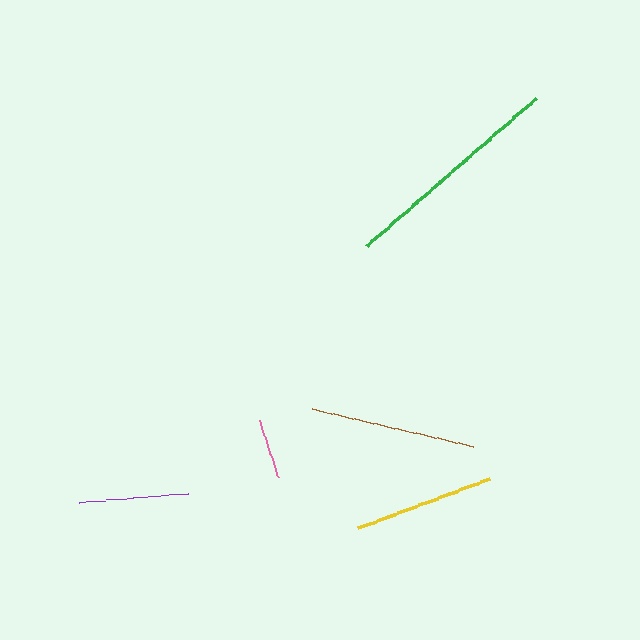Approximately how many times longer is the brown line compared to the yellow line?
The brown line is approximately 1.2 times the length of the yellow line.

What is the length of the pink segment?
The pink segment is approximately 60 pixels long.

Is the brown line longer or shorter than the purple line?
The brown line is longer than the purple line.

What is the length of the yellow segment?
The yellow segment is approximately 141 pixels long.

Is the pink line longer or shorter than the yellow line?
The yellow line is longer than the pink line.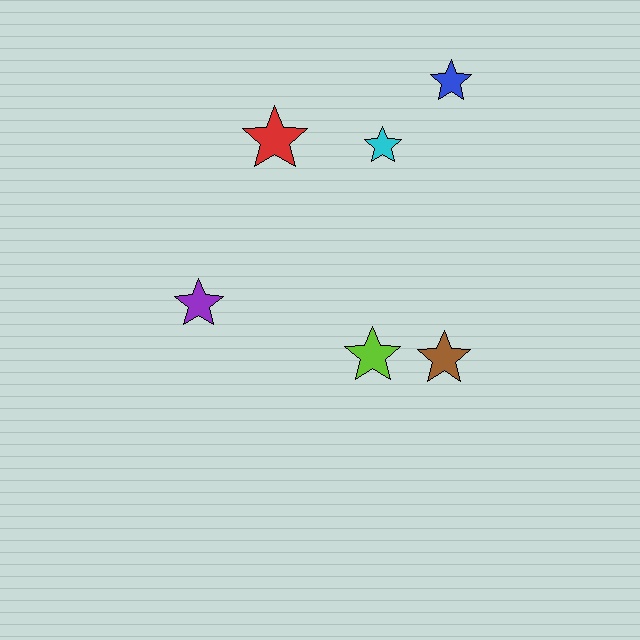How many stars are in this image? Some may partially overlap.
There are 6 stars.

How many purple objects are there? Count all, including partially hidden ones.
There is 1 purple object.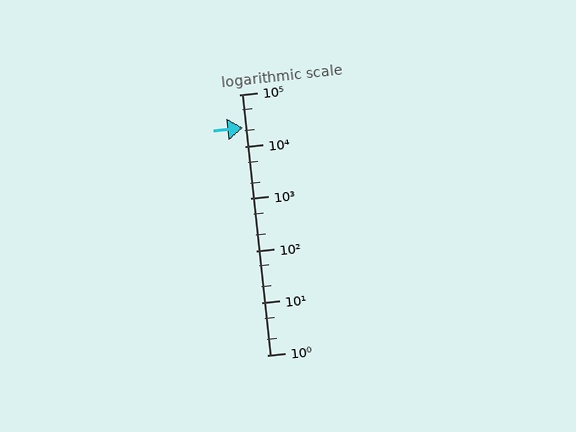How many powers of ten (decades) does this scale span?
The scale spans 5 decades, from 1 to 100000.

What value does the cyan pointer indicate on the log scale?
The pointer indicates approximately 23000.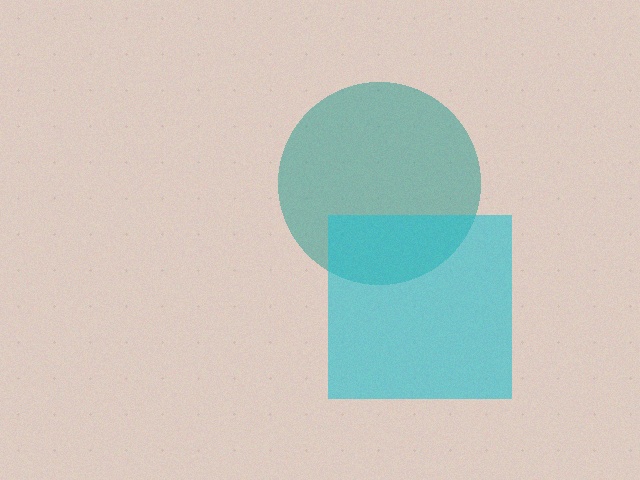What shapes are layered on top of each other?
The layered shapes are: a teal circle, a cyan square.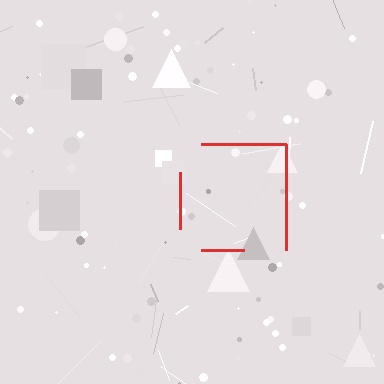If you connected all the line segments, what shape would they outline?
They would outline a square.